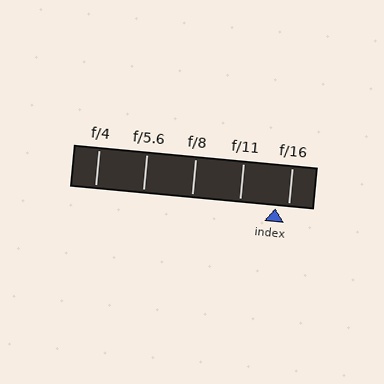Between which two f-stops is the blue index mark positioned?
The index mark is between f/11 and f/16.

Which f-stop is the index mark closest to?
The index mark is closest to f/16.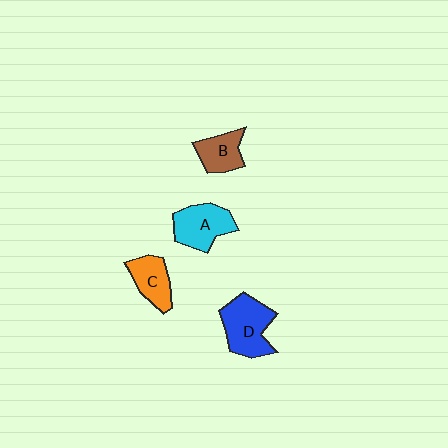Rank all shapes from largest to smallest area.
From largest to smallest: D (blue), A (cyan), C (orange), B (brown).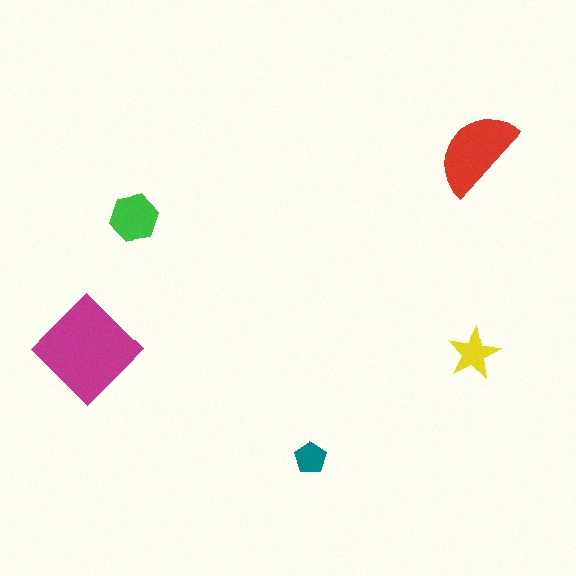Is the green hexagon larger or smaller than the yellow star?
Larger.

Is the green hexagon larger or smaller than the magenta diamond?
Smaller.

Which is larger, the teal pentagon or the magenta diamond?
The magenta diamond.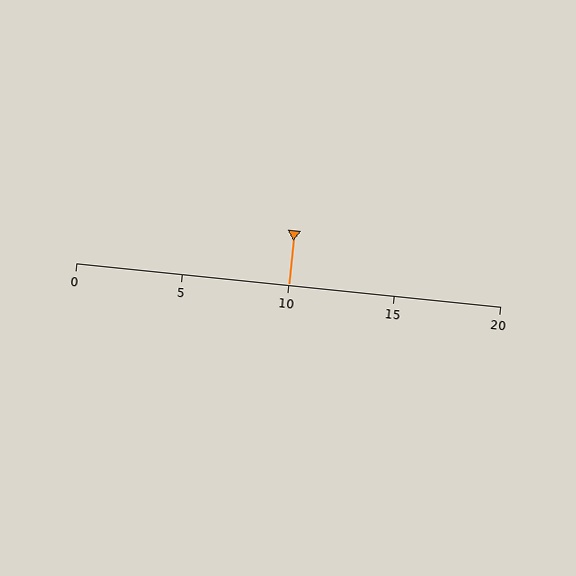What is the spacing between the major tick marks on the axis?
The major ticks are spaced 5 apart.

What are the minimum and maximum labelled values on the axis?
The axis runs from 0 to 20.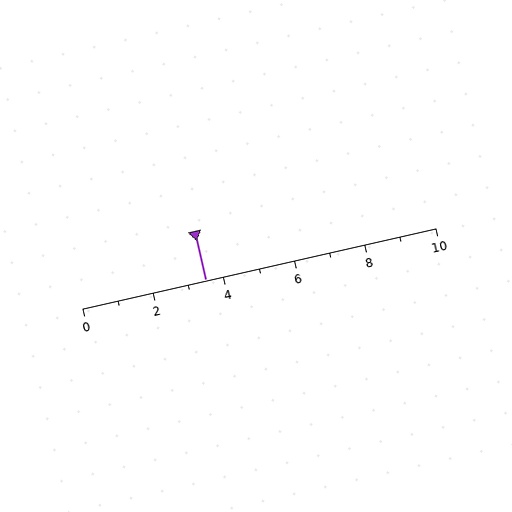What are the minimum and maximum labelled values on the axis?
The axis runs from 0 to 10.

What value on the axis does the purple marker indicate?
The marker indicates approximately 3.5.